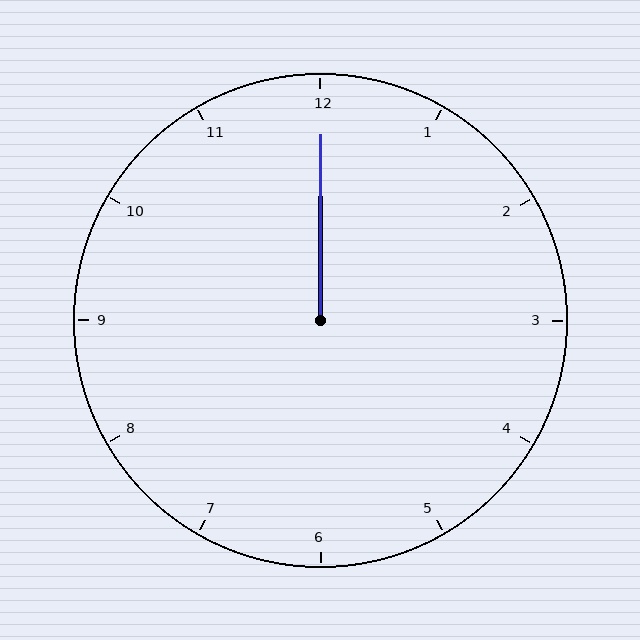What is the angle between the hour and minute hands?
Approximately 0 degrees.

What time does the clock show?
12:00.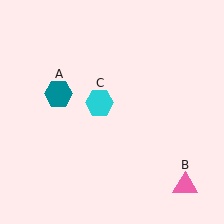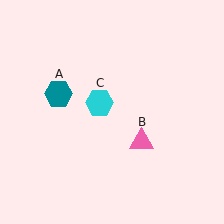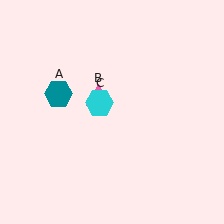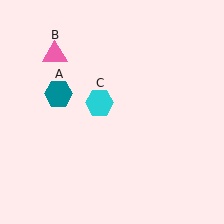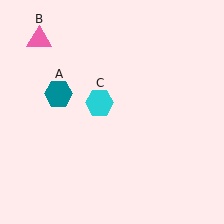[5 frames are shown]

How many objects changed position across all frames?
1 object changed position: pink triangle (object B).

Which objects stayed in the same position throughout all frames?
Teal hexagon (object A) and cyan hexagon (object C) remained stationary.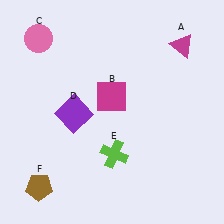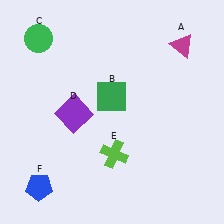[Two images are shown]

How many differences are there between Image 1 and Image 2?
There are 3 differences between the two images.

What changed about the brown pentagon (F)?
In Image 1, F is brown. In Image 2, it changed to blue.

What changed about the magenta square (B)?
In Image 1, B is magenta. In Image 2, it changed to green.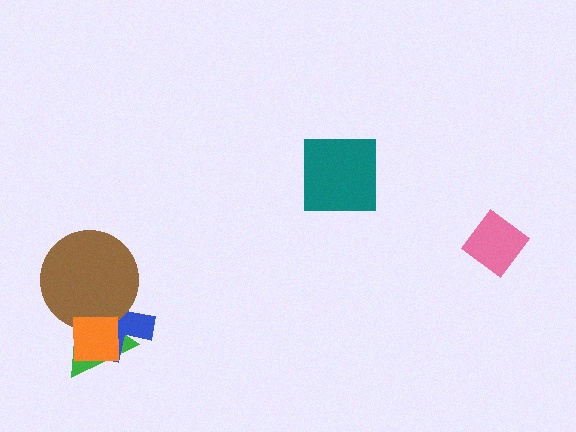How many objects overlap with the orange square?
3 objects overlap with the orange square.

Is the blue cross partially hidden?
Yes, it is partially covered by another shape.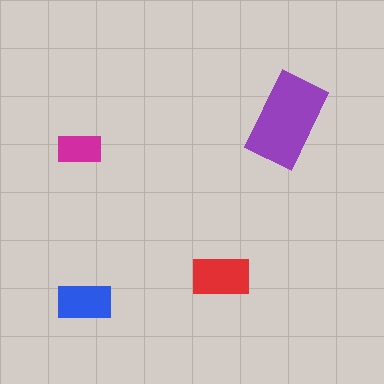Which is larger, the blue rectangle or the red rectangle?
The red one.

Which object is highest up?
The purple rectangle is topmost.